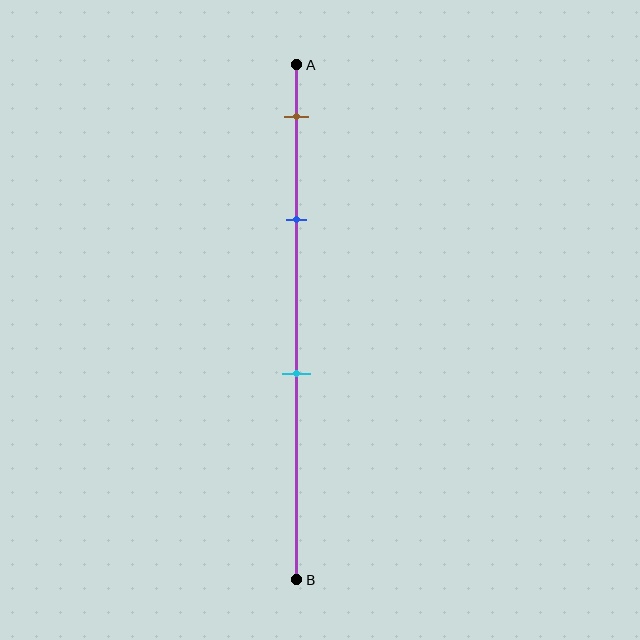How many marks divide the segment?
There are 3 marks dividing the segment.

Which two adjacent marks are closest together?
The brown and blue marks are the closest adjacent pair.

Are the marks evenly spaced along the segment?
No, the marks are not evenly spaced.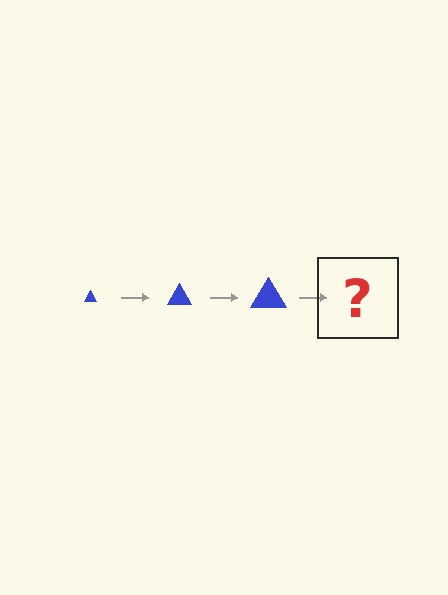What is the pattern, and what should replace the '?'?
The pattern is that the triangle gets progressively larger each step. The '?' should be a blue triangle, larger than the previous one.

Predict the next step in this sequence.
The next step is a blue triangle, larger than the previous one.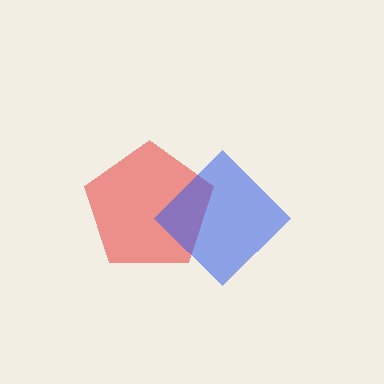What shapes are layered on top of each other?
The layered shapes are: a red pentagon, a blue diamond.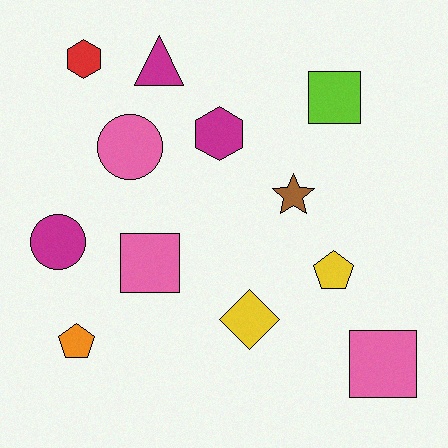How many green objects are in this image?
There are no green objects.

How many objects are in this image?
There are 12 objects.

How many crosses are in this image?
There are no crosses.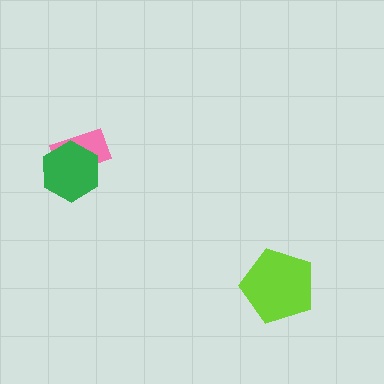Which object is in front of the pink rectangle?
The green hexagon is in front of the pink rectangle.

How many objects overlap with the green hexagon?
1 object overlaps with the green hexagon.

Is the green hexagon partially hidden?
No, no other shape covers it.